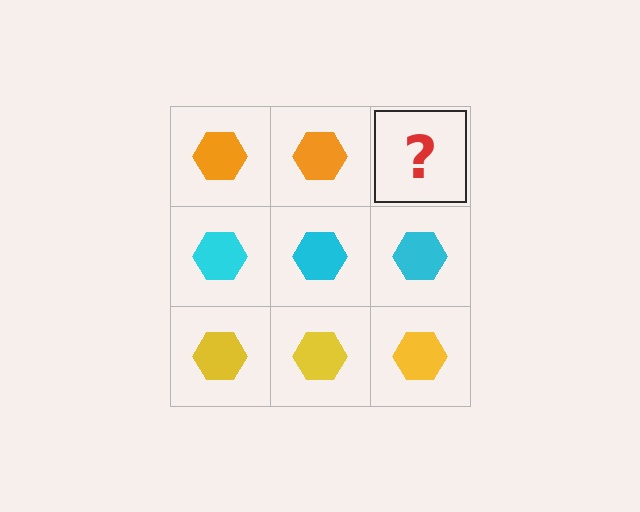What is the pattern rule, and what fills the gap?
The rule is that each row has a consistent color. The gap should be filled with an orange hexagon.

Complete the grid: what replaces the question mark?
The question mark should be replaced with an orange hexagon.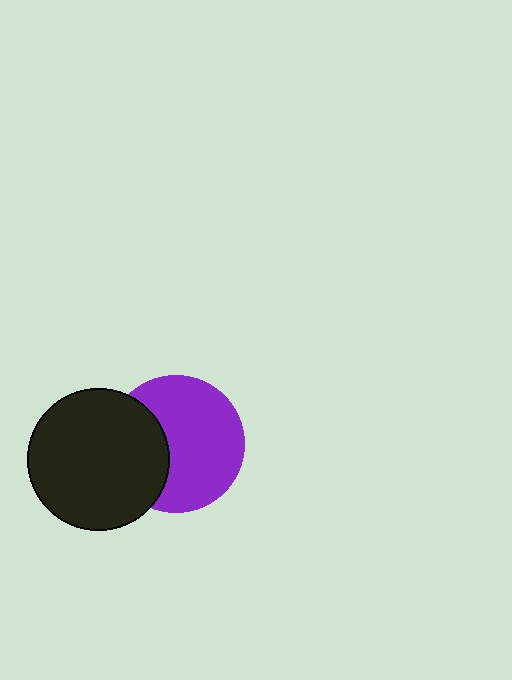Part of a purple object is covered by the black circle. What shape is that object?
It is a circle.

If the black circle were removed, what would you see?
You would see the complete purple circle.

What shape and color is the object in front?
The object in front is a black circle.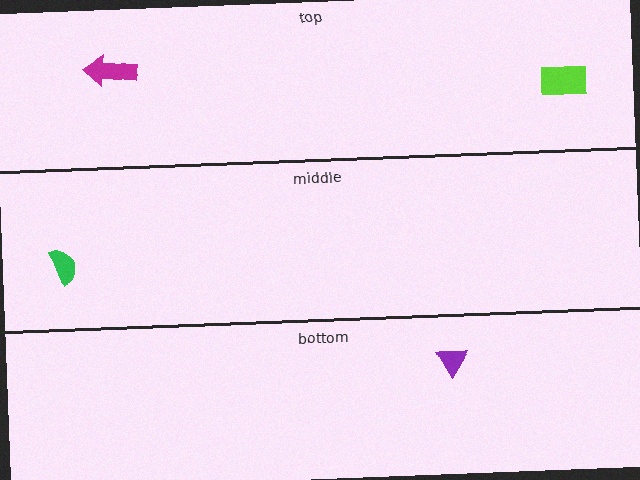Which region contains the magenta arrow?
The top region.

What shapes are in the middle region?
The green semicircle.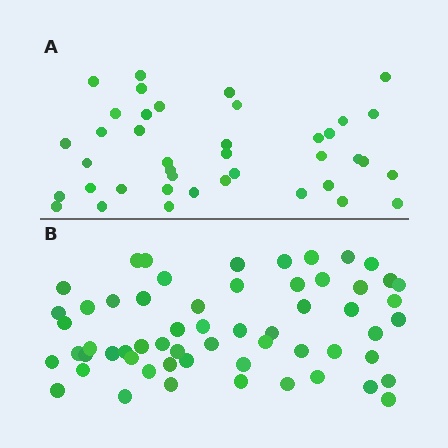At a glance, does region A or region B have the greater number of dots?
Region B (the bottom region) has more dots.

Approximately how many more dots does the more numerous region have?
Region B has approximately 20 more dots than region A.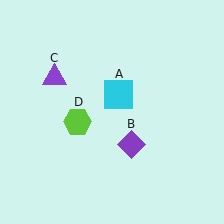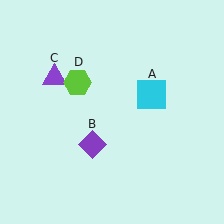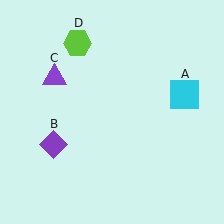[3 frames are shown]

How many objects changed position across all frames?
3 objects changed position: cyan square (object A), purple diamond (object B), lime hexagon (object D).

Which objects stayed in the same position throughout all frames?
Purple triangle (object C) remained stationary.